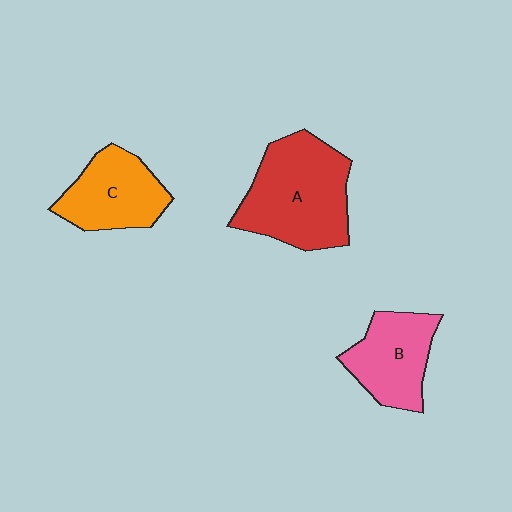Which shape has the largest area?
Shape A (red).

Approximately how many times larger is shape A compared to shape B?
Approximately 1.5 times.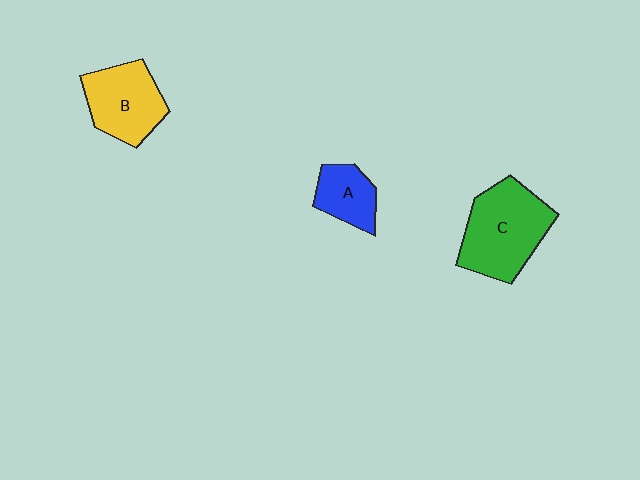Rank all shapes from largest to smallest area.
From largest to smallest: C (green), B (yellow), A (blue).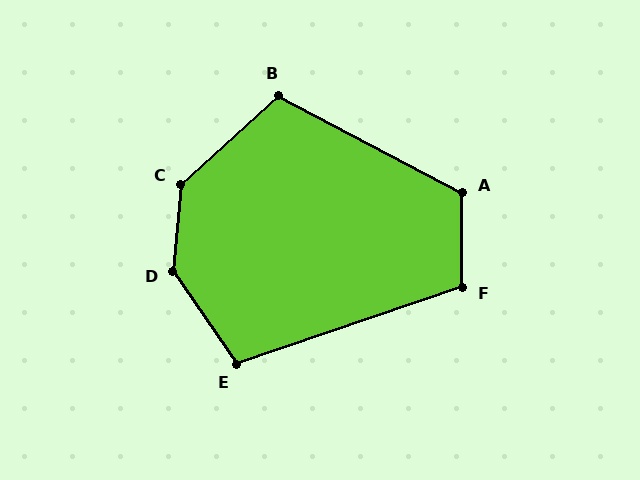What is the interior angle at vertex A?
Approximately 118 degrees (obtuse).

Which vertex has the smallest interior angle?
E, at approximately 105 degrees.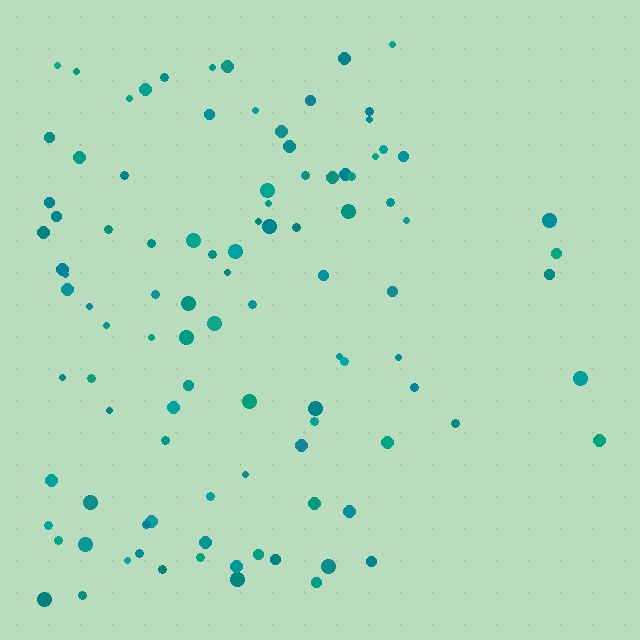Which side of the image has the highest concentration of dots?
The left.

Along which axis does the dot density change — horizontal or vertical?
Horizontal.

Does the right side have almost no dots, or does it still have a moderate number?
Still a moderate number, just noticeably fewer than the left.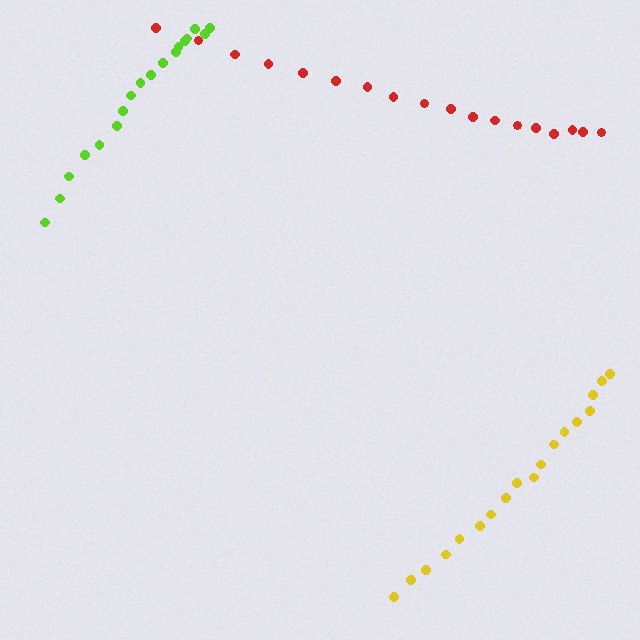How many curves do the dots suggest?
There are 3 distinct paths.